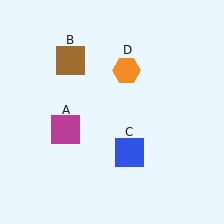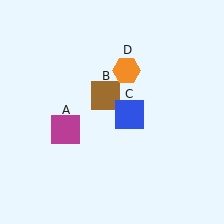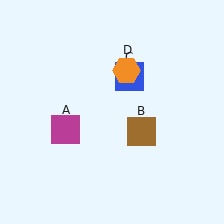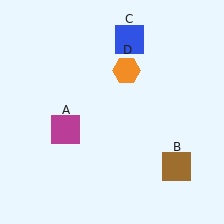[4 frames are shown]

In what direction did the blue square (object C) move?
The blue square (object C) moved up.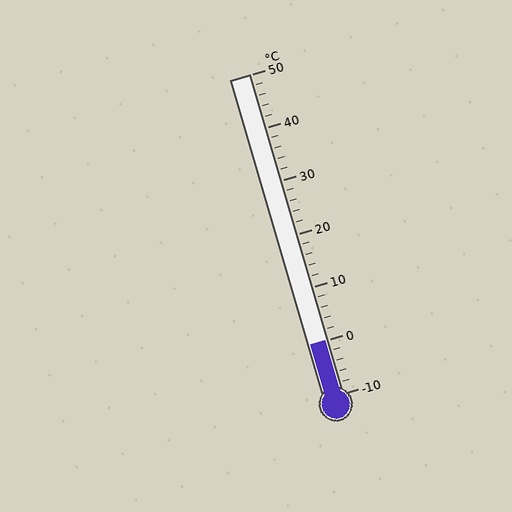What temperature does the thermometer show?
The thermometer shows approximately 0°C.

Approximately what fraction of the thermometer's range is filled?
The thermometer is filled to approximately 15% of its range.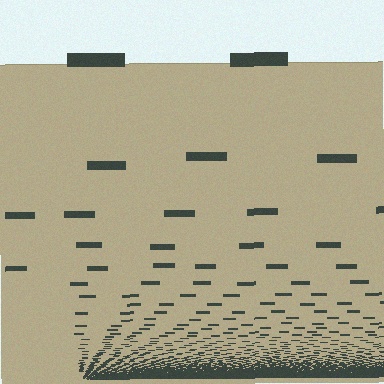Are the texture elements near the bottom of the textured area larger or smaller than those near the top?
Smaller. The gradient is inverted — elements near the bottom are smaller and denser.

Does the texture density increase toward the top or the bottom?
Density increases toward the bottom.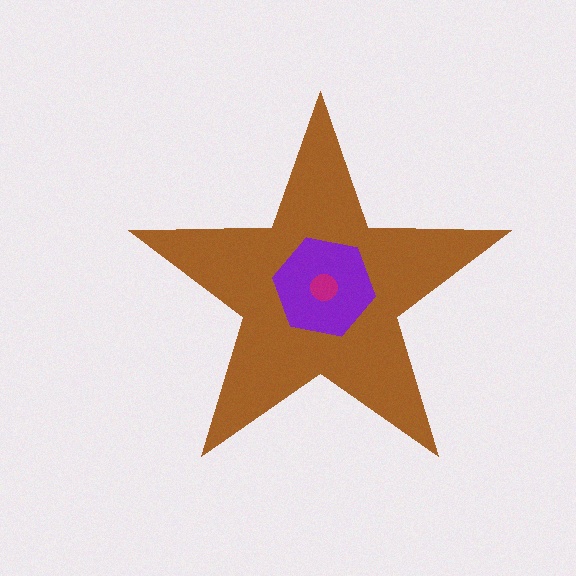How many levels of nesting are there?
3.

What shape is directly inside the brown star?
The purple hexagon.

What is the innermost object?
The magenta circle.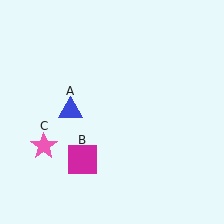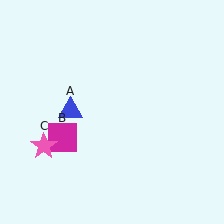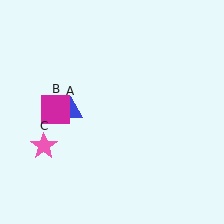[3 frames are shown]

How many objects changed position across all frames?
1 object changed position: magenta square (object B).